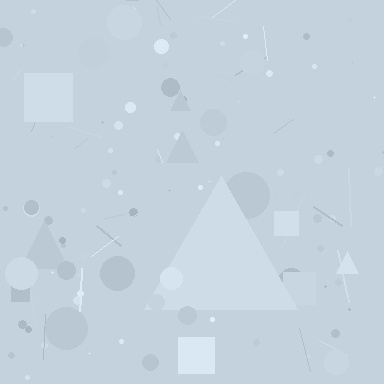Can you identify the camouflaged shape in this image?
The camouflaged shape is a triangle.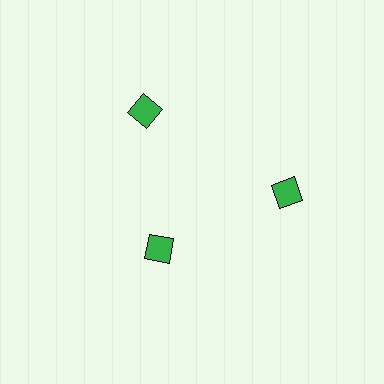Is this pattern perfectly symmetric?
No. The 3 green diamonds are arranged in a ring, but one element near the 7 o'clock position is pulled inward toward the center, breaking the 3-fold rotational symmetry.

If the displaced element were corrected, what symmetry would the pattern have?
It would have 3-fold rotational symmetry — the pattern would map onto itself every 120 degrees.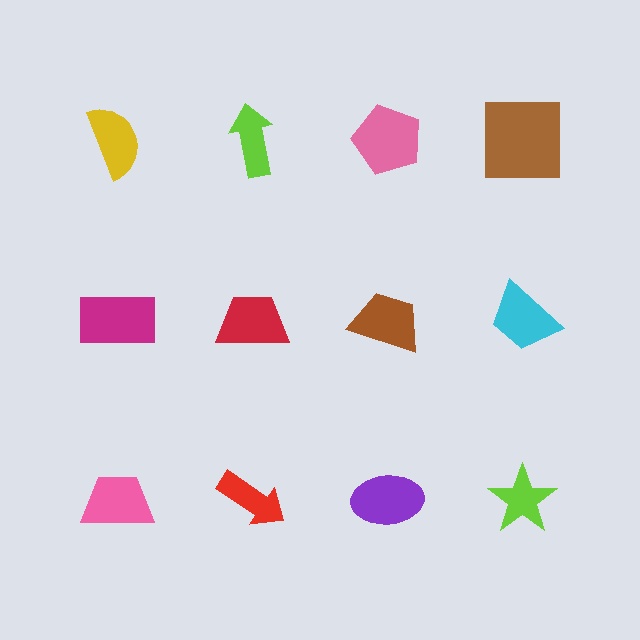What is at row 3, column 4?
A lime star.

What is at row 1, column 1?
A yellow semicircle.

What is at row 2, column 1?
A magenta rectangle.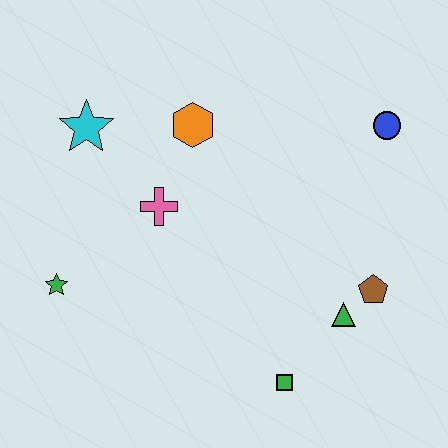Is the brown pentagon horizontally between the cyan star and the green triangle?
No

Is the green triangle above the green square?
Yes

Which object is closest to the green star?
The pink cross is closest to the green star.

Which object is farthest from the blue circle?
The green star is farthest from the blue circle.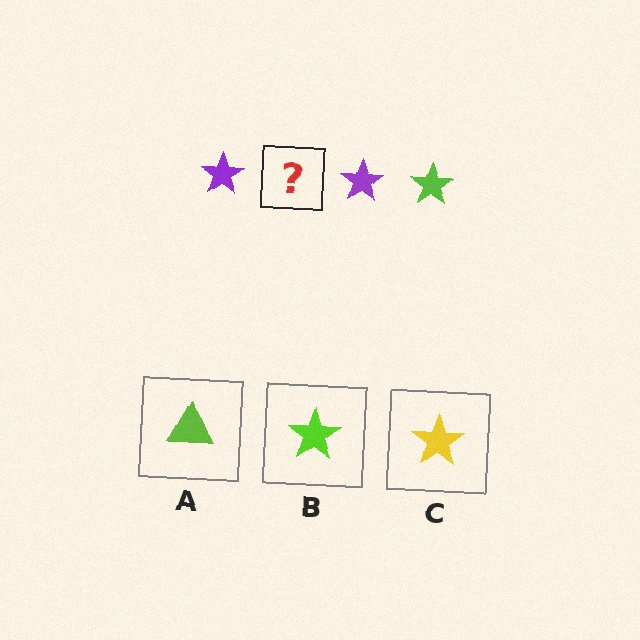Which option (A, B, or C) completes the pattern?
B.